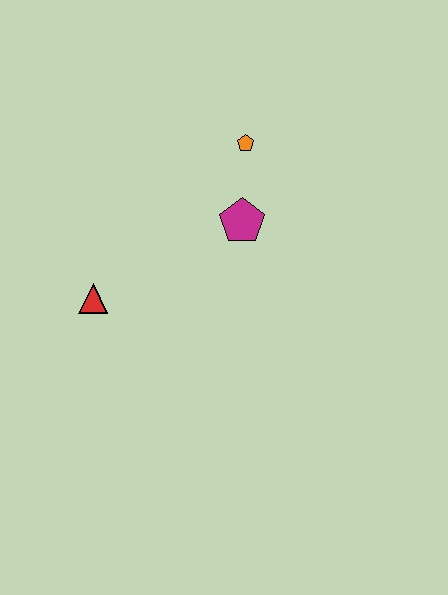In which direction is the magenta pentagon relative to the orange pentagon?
The magenta pentagon is below the orange pentagon.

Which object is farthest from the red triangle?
The orange pentagon is farthest from the red triangle.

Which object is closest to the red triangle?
The magenta pentagon is closest to the red triangle.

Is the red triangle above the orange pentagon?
No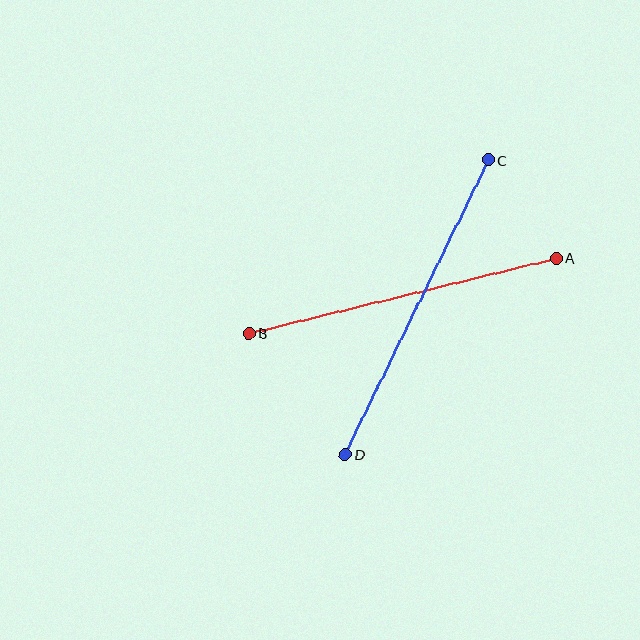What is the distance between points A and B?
The distance is approximately 316 pixels.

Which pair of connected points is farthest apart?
Points C and D are farthest apart.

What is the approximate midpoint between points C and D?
The midpoint is at approximately (417, 307) pixels.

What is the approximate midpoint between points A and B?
The midpoint is at approximately (402, 296) pixels.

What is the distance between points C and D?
The distance is approximately 327 pixels.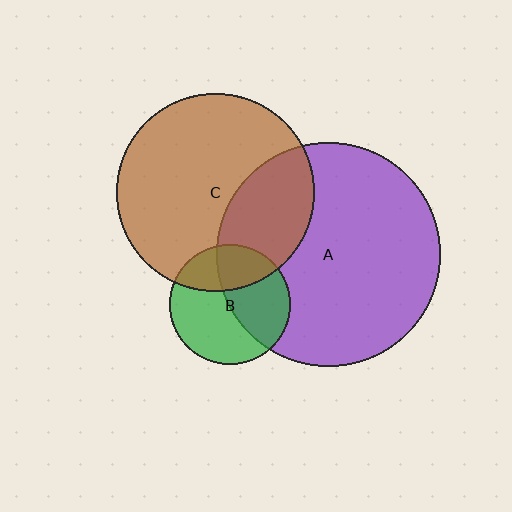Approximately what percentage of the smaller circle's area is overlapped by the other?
Approximately 30%.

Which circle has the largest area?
Circle A (purple).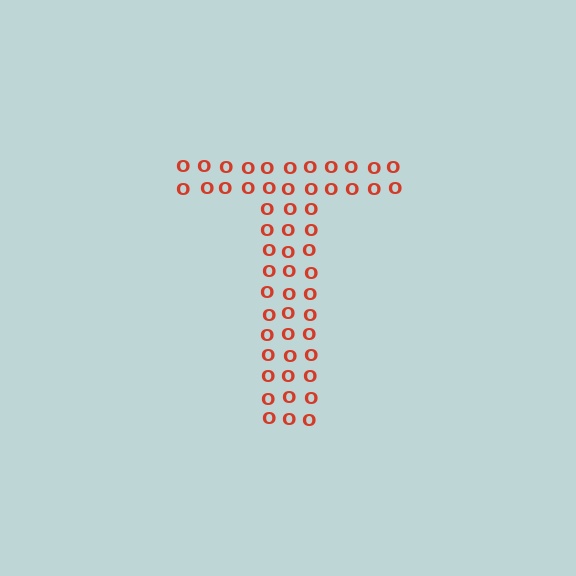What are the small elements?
The small elements are letter O's.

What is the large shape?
The large shape is the letter T.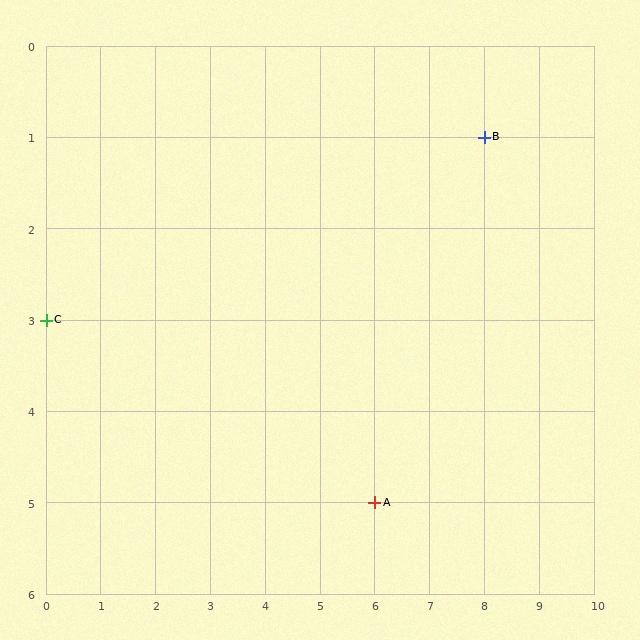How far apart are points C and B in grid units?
Points C and B are 8 columns and 2 rows apart (about 8.2 grid units diagonally).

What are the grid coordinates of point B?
Point B is at grid coordinates (8, 1).